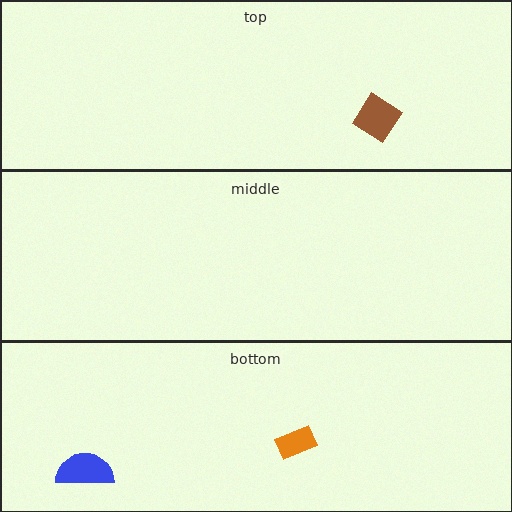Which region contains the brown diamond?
The top region.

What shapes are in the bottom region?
The blue semicircle, the orange rectangle.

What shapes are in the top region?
The brown diamond.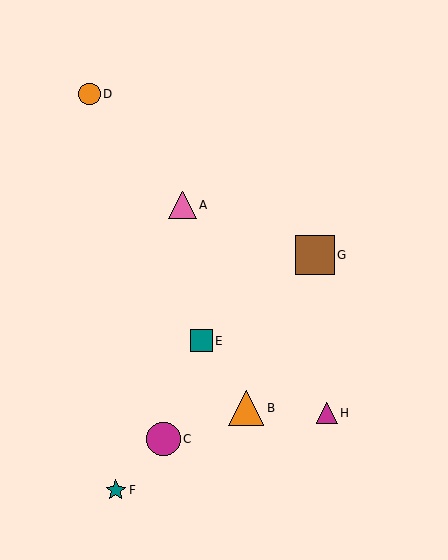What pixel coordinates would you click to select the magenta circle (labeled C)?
Click at (164, 439) to select the magenta circle C.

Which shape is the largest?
The brown square (labeled G) is the largest.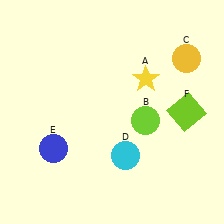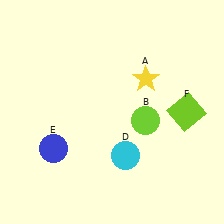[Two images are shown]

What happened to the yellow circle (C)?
The yellow circle (C) was removed in Image 2. It was in the top-right area of Image 1.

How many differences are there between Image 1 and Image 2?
There is 1 difference between the two images.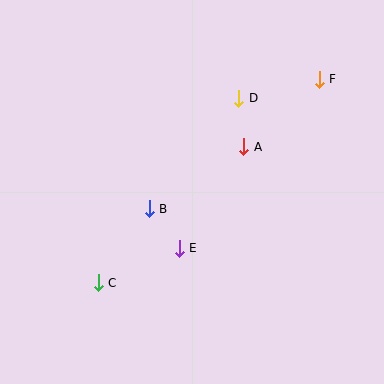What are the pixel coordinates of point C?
Point C is at (98, 283).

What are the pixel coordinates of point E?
Point E is at (179, 248).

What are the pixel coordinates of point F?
Point F is at (319, 79).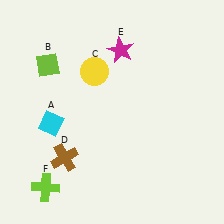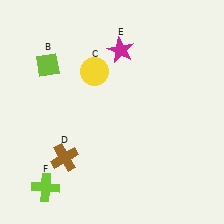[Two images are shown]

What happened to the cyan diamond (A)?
The cyan diamond (A) was removed in Image 2. It was in the bottom-left area of Image 1.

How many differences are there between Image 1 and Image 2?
There is 1 difference between the two images.